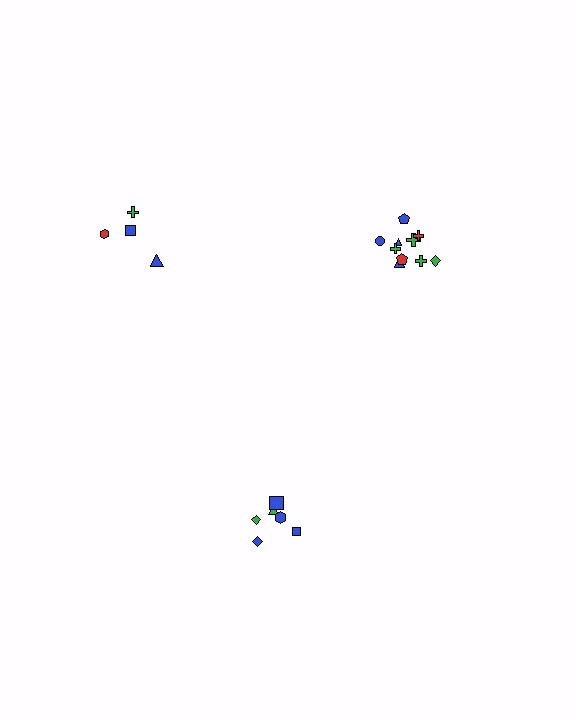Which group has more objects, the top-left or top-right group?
The top-right group.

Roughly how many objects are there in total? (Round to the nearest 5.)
Roughly 20 objects in total.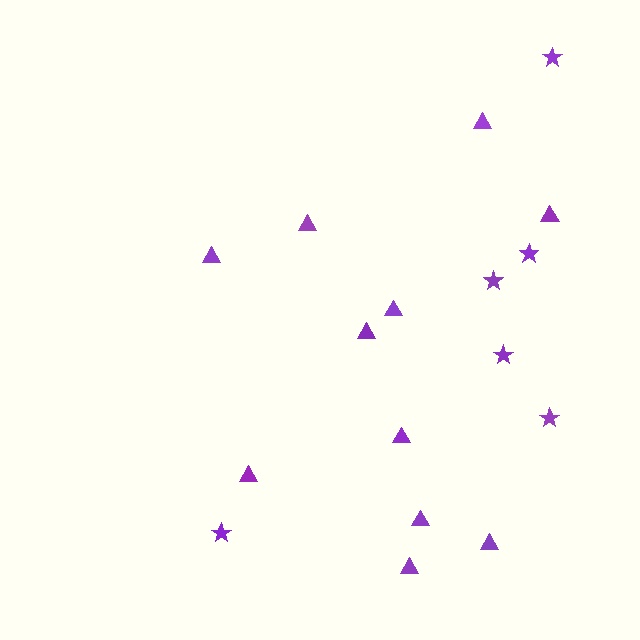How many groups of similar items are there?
There are 2 groups: one group of stars (6) and one group of triangles (11).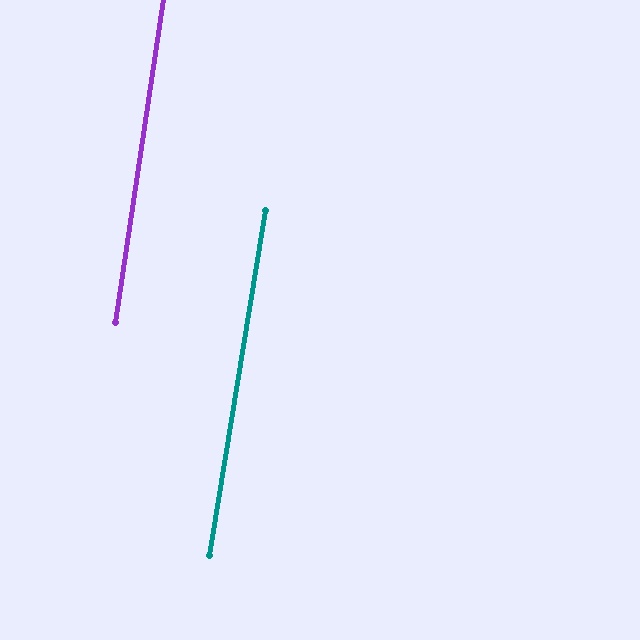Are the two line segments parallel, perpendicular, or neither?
Parallel — their directions differ by only 0.7°.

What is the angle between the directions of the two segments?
Approximately 1 degree.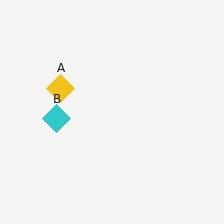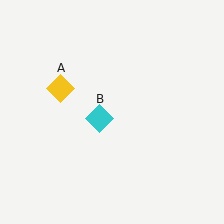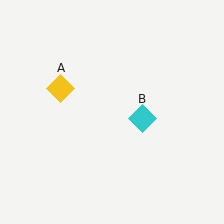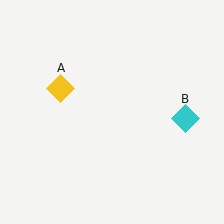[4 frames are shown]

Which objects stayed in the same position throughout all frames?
Yellow diamond (object A) remained stationary.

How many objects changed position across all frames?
1 object changed position: cyan diamond (object B).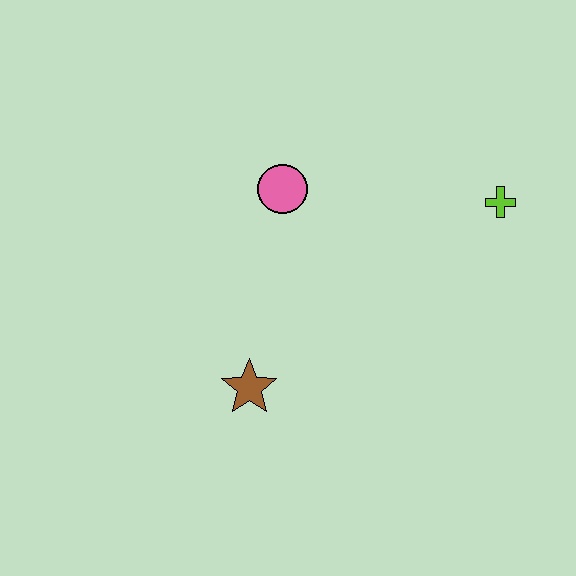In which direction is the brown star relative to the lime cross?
The brown star is to the left of the lime cross.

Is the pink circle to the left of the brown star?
No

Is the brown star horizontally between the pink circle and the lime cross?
No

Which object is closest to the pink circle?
The brown star is closest to the pink circle.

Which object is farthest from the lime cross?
The brown star is farthest from the lime cross.